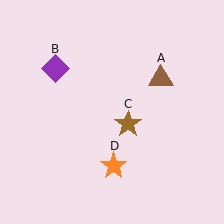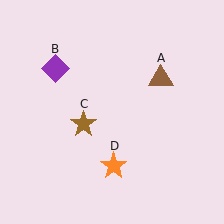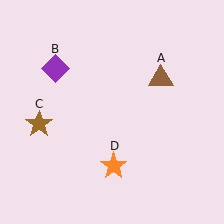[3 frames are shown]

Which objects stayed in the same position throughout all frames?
Brown triangle (object A) and purple diamond (object B) and orange star (object D) remained stationary.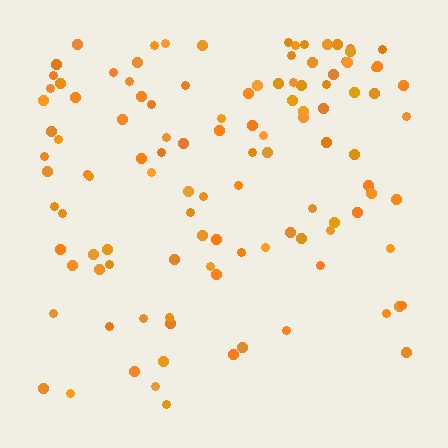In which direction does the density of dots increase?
From bottom to top, with the top side densest.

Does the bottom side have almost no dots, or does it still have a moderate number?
Still a moderate number, just noticeably fewer than the top.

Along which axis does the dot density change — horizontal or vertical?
Vertical.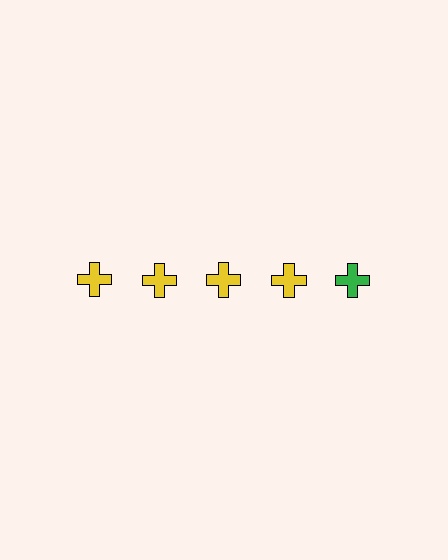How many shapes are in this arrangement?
There are 5 shapes arranged in a grid pattern.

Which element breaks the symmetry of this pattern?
The green cross in the top row, rightmost column breaks the symmetry. All other shapes are yellow crosses.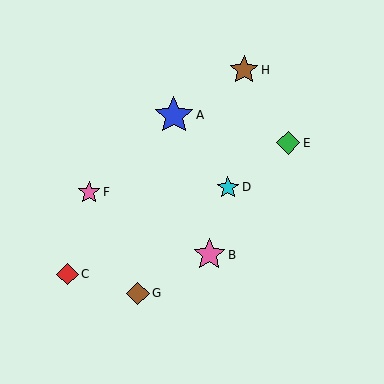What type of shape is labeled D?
Shape D is a cyan star.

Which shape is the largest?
The blue star (labeled A) is the largest.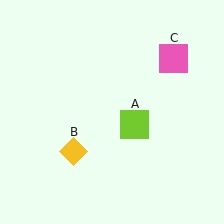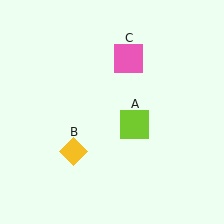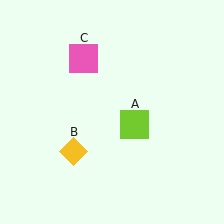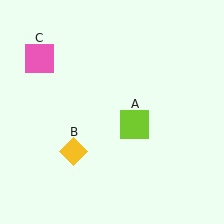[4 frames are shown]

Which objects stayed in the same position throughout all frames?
Lime square (object A) and yellow diamond (object B) remained stationary.